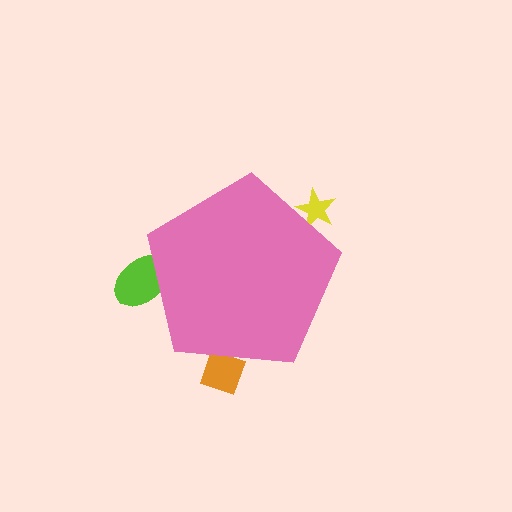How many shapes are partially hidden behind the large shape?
3 shapes are partially hidden.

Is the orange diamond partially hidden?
Yes, the orange diamond is partially hidden behind the pink pentagon.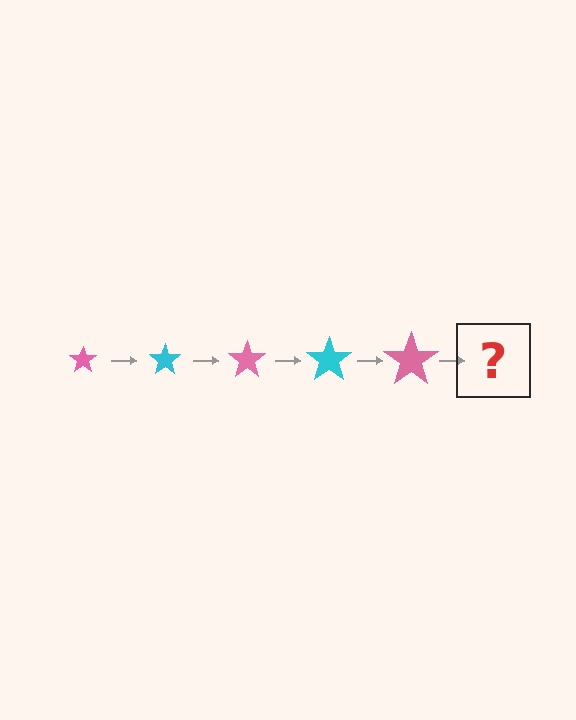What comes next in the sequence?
The next element should be a cyan star, larger than the previous one.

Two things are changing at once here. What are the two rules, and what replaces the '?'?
The two rules are that the star grows larger each step and the color cycles through pink and cyan. The '?' should be a cyan star, larger than the previous one.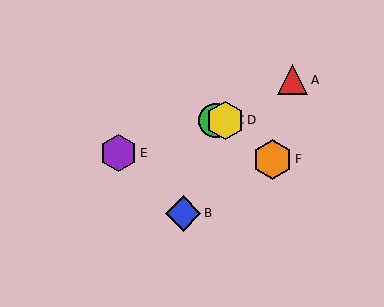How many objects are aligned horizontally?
2 objects (C, D) are aligned horizontally.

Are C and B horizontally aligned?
No, C is at y≈121 and B is at y≈213.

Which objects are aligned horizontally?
Objects C, D are aligned horizontally.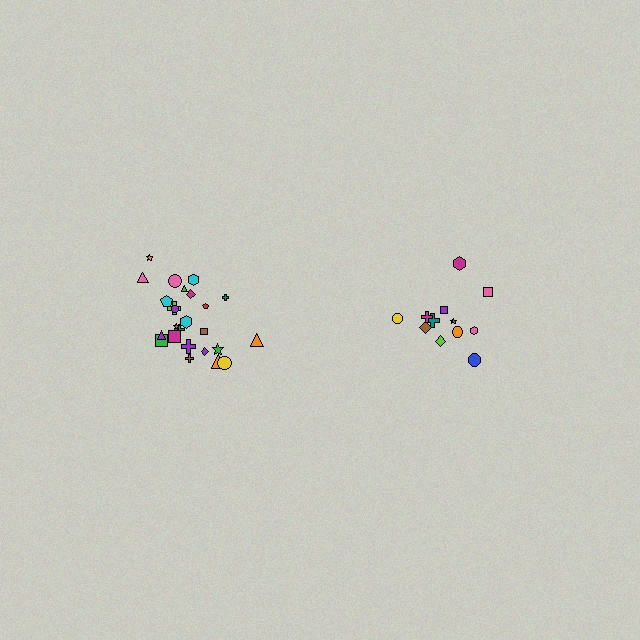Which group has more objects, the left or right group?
The left group.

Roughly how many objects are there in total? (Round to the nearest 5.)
Roughly 35 objects in total.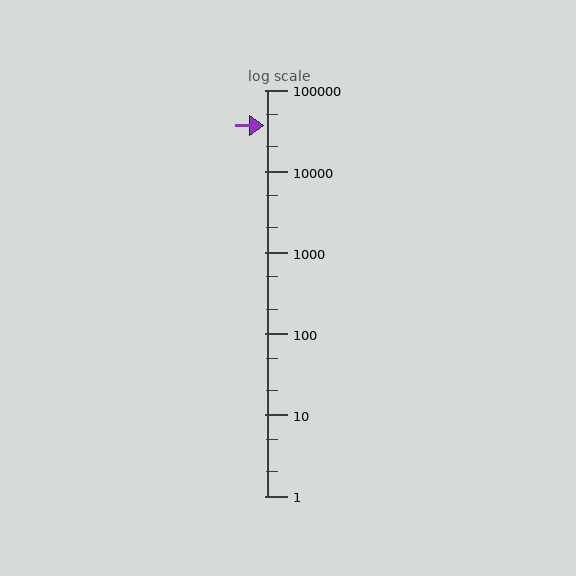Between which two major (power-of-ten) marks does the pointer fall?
The pointer is between 10000 and 100000.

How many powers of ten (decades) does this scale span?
The scale spans 5 decades, from 1 to 100000.